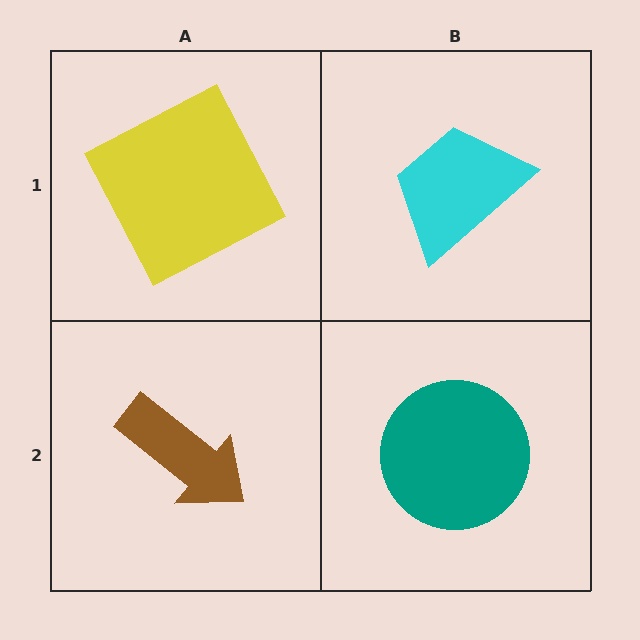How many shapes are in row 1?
2 shapes.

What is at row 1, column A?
A yellow square.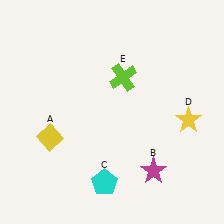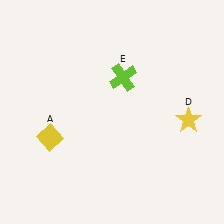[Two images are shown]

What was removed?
The magenta star (B), the cyan pentagon (C) were removed in Image 2.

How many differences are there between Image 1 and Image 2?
There are 2 differences between the two images.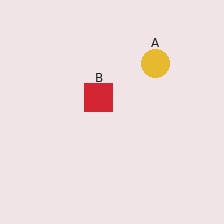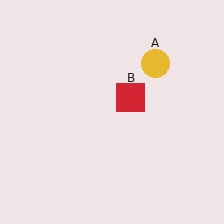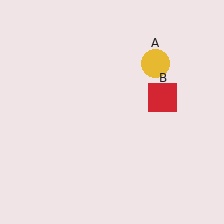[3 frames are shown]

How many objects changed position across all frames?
1 object changed position: red square (object B).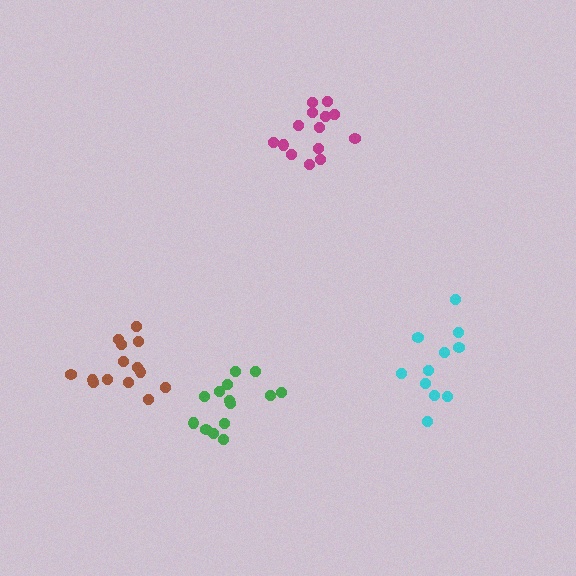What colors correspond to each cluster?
The clusters are colored: brown, cyan, magenta, green.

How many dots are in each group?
Group 1: 14 dots, Group 2: 11 dots, Group 3: 14 dots, Group 4: 14 dots (53 total).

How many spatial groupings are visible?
There are 4 spatial groupings.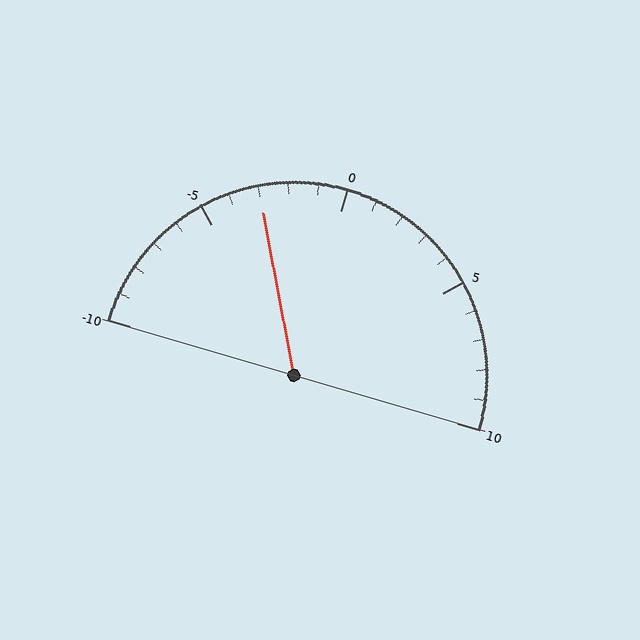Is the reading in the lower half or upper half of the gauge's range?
The reading is in the lower half of the range (-10 to 10).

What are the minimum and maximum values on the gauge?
The gauge ranges from -10 to 10.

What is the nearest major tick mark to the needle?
The nearest major tick mark is -5.